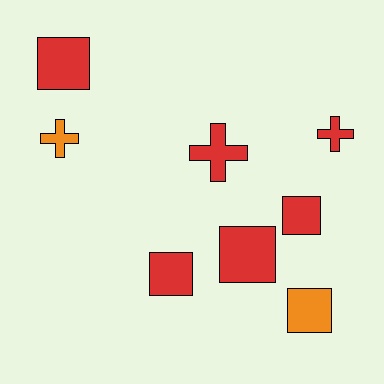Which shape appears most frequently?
Square, with 5 objects.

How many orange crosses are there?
There is 1 orange cross.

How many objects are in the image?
There are 8 objects.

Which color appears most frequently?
Red, with 6 objects.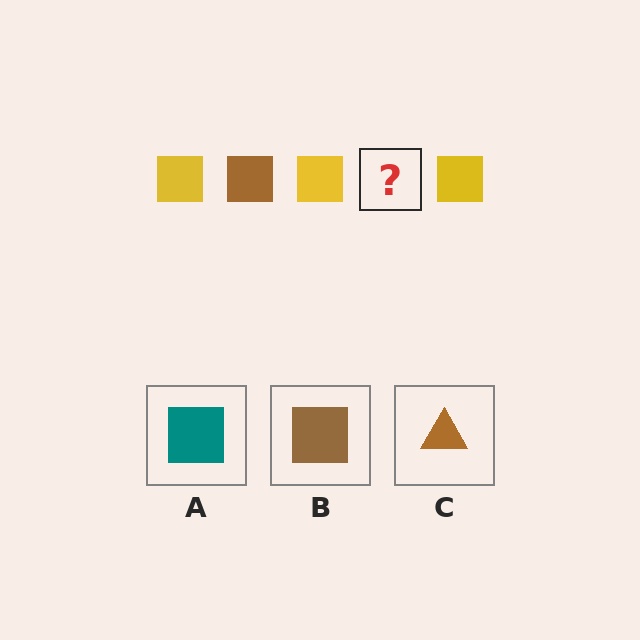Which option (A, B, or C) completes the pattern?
B.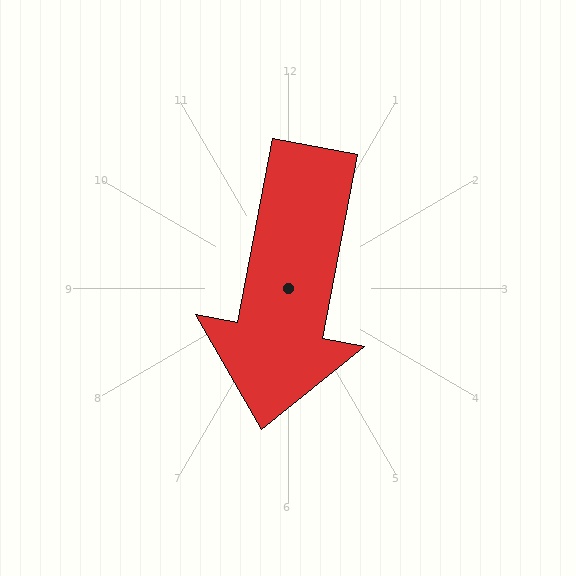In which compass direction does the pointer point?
South.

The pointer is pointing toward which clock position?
Roughly 6 o'clock.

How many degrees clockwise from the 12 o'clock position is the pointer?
Approximately 191 degrees.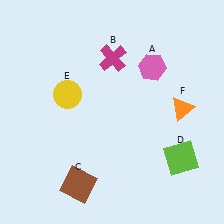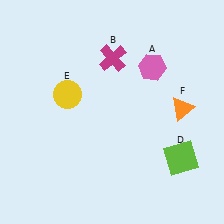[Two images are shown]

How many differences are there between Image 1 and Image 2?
There is 1 difference between the two images.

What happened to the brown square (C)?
The brown square (C) was removed in Image 2. It was in the bottom-left area of Image 1.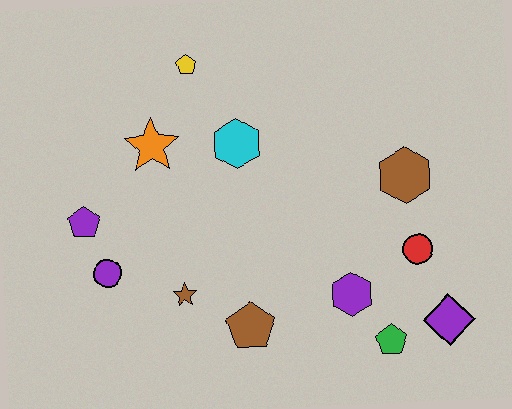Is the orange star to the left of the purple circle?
No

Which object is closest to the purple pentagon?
The purple circle is closest to the purple pentagon.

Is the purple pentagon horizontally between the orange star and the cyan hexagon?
No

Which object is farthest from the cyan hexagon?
The purple diamond is farthest from the cyan hexagon.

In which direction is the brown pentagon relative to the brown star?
The brown pentagon is to the right of the brown star.